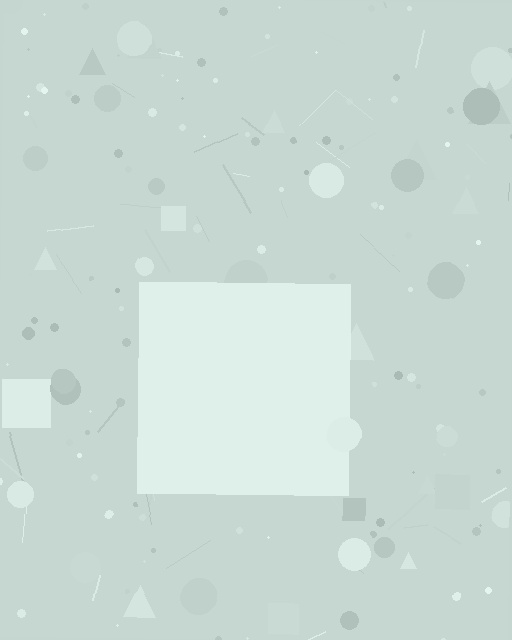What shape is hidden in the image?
A square is hidden in the image.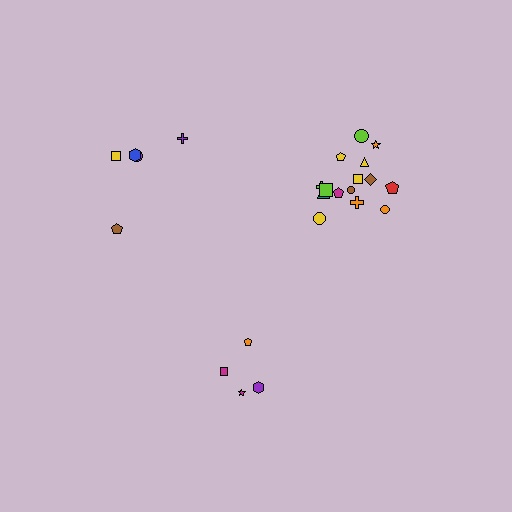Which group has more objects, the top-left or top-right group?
The top-right group.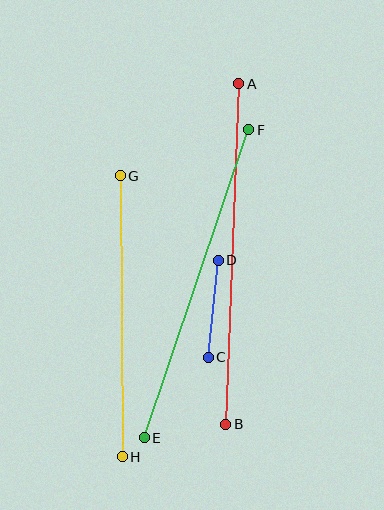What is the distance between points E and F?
The distance is approximately 325 pixels.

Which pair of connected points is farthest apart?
Points A and B are farthest apart.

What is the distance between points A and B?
The distance is approximately 341 pixels.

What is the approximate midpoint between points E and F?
The midpoint is at approximately (196, 284) pixels.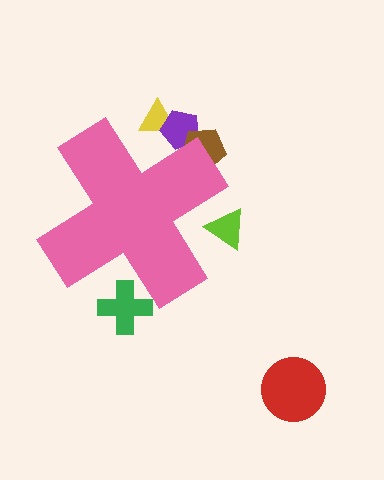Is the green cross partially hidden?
Yes, the green cross is partially hidden behind the pink cross.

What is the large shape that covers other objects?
A pink cross.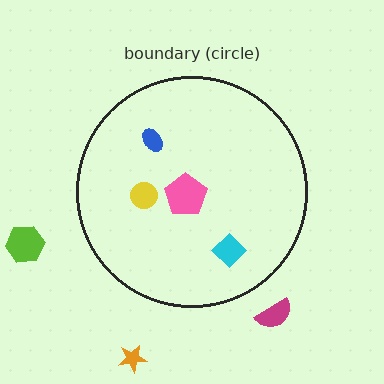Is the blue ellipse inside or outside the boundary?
Inside.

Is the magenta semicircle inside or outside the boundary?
Outside.